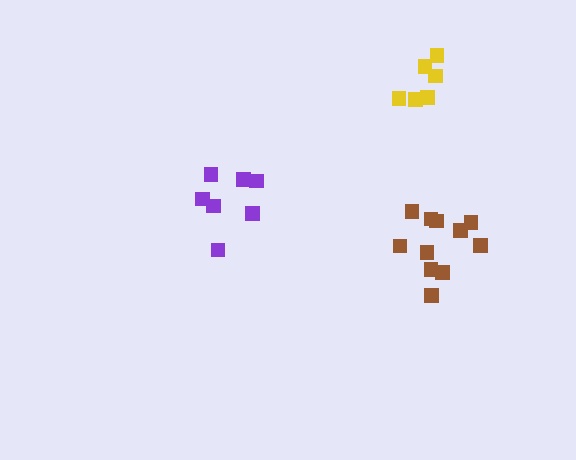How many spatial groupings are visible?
There are 3 spatial groupings.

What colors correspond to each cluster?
The clusters are colored: purple, brown, yellow.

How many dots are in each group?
Group 1: 7 dots, Group 2: 11 dots, Group 3: 6 dots (24 total).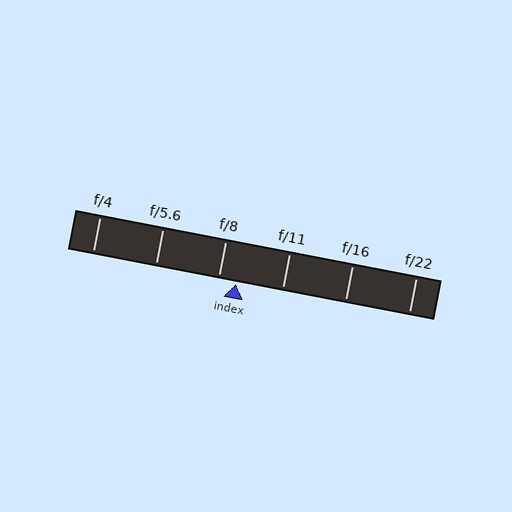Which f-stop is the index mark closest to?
The index mark is closest to f/8.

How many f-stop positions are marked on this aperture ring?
There are 6 f-stop positions marked.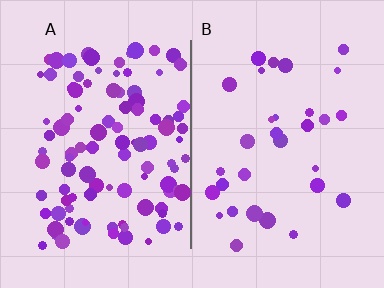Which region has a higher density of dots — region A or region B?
A (the left).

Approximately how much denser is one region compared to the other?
Approximately 3.3× — region A over region B.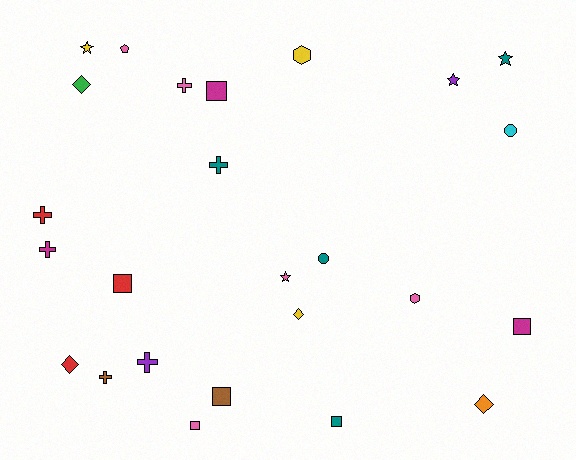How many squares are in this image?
There are 6 squares.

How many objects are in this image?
There are 25 objects.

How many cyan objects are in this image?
There is 1 cyan object.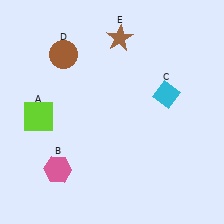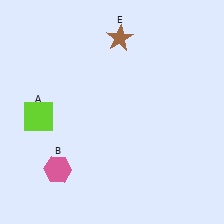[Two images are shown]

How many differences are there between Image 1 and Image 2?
There are 2 differences between the two images.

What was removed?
The cyan diamond (C), the brown circle (D) were removed in Image 2.